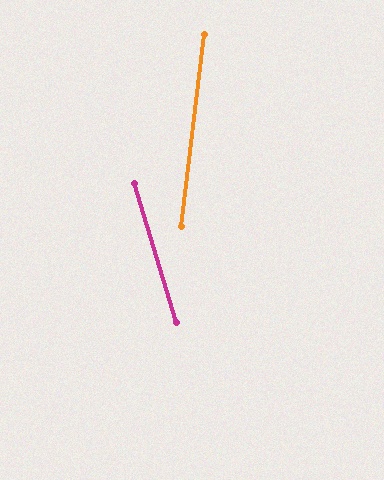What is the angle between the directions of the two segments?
Approximately 24 degrees.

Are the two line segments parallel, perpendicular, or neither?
Neither parallel nor perpendicular — they differ by about 24°.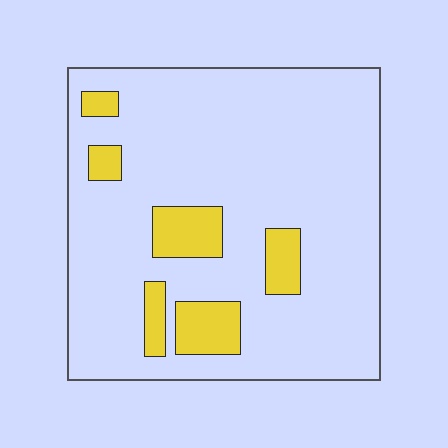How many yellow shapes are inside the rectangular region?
6.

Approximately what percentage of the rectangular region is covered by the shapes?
Approximately 15%.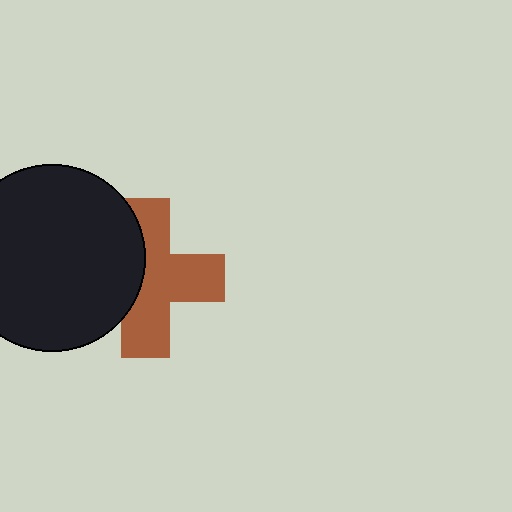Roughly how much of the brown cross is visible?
About half of it is visible (roughly 63%).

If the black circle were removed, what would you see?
You would see the complete brown cross.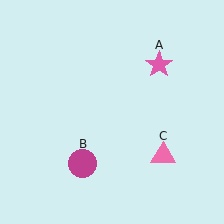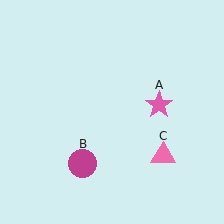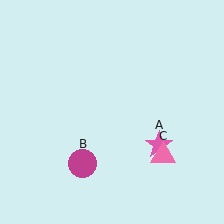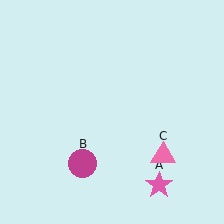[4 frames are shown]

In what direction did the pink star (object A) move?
The pink star (object A) moved down.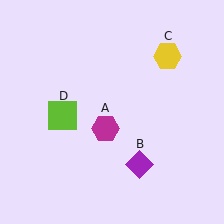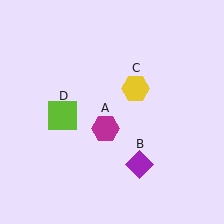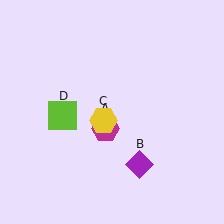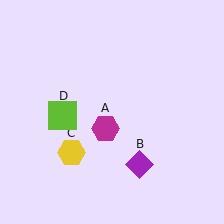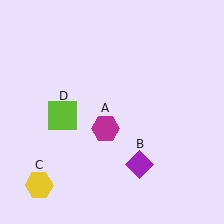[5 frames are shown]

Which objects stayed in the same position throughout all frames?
Magenta hexagon (object A) and purple diamond (object B) and lime square (object D) remained stationary.